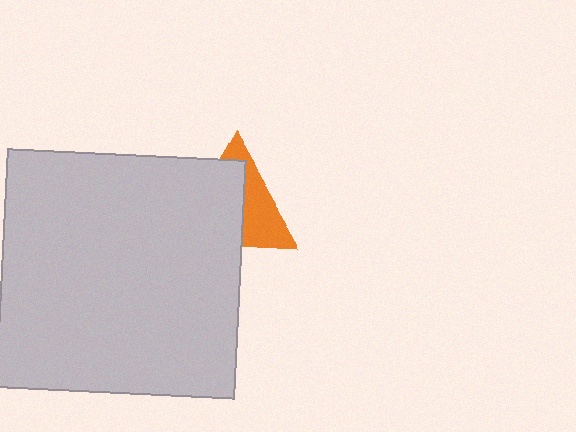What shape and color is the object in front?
The object in front is a light gray square.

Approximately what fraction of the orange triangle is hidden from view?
Roughly 58% of the orange triangle is hidden behind the light gray square.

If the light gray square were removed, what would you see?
You would see the complete orange triangle.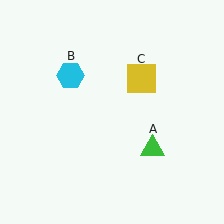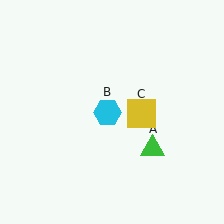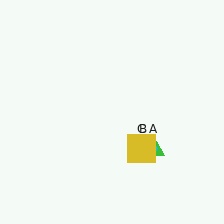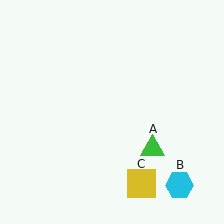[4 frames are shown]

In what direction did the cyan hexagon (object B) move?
The cyan hexagon (object B) moved down and to the right.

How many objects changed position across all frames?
2 objects changed position: cyan hexagon (object B), yellow square (object C).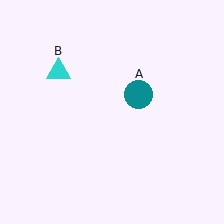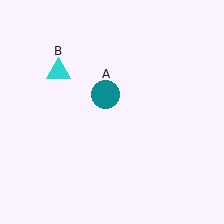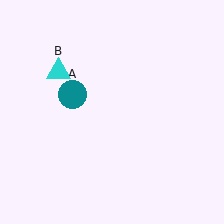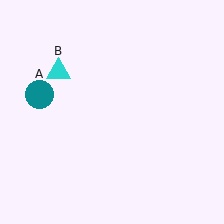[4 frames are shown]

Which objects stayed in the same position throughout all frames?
Cyan triangle (object B) remained stationary.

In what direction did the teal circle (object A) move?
The teal circle (object A) moved left.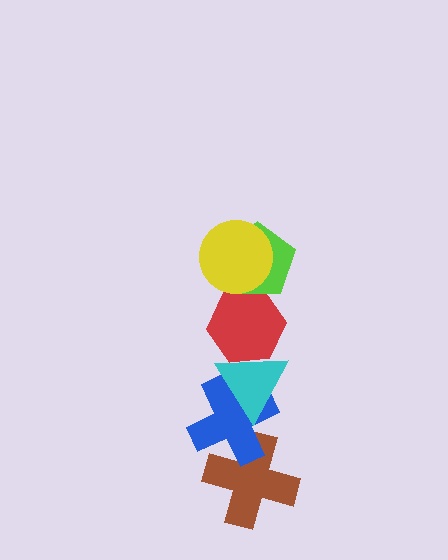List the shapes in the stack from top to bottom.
From top to bottom: the yellow circle, the lime pentagon, the red hexagon, the cyan triangle, the blue cross, the brown cross.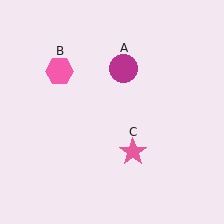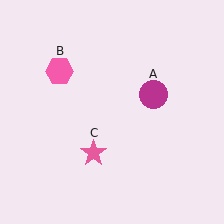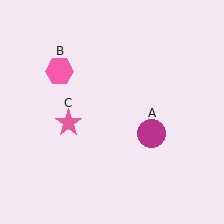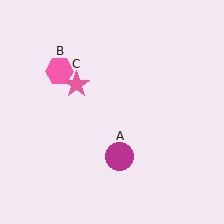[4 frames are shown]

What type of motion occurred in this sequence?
The magenta circle (object A), pink star (object C) rotated clockwise around the center of the scene.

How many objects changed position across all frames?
2 objects changed position: magenta circle (object A), pink star (object C).